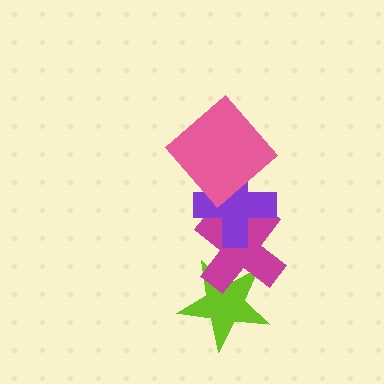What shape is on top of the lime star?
The magenta cross is on top of the lime star.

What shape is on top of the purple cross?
The pink diamond is on top of the purple cross.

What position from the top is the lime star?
The lime star is 4th from the top.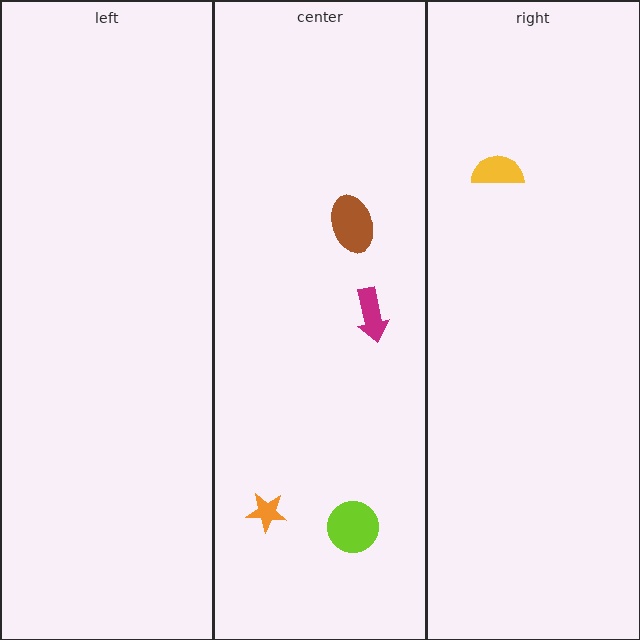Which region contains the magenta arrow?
The center region.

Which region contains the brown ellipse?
The center region.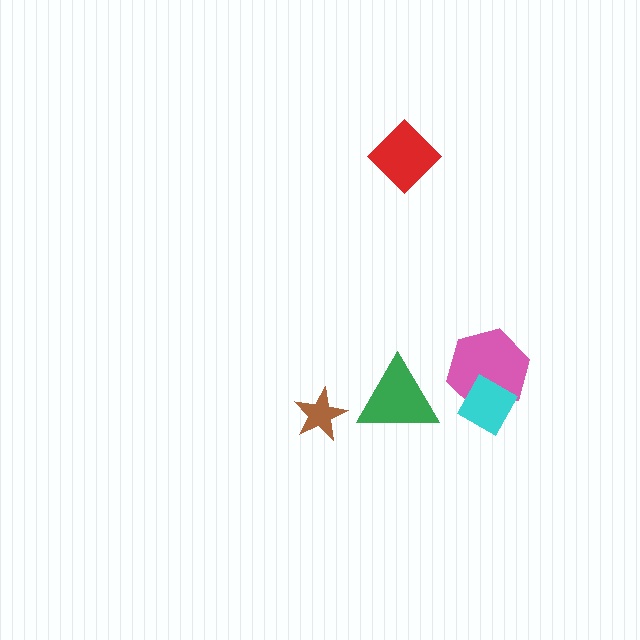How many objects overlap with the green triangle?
0 objects overlap with the green triangle.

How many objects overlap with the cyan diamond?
1 object overlaps with the cyan diamond.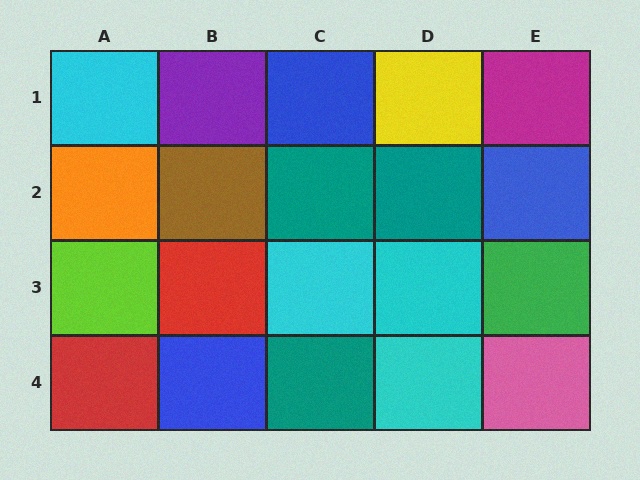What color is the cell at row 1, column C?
Blue.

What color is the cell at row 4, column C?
Teal.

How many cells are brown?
1 cell is brown.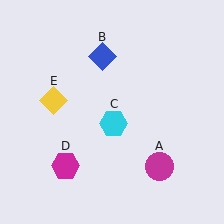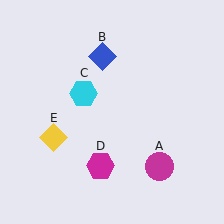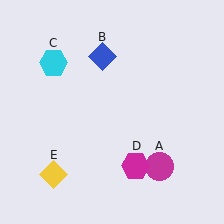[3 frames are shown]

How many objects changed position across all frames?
3 objects changed position: cyan hexagon (object C), magenta hexagon (object D), yellow diamond (object E).